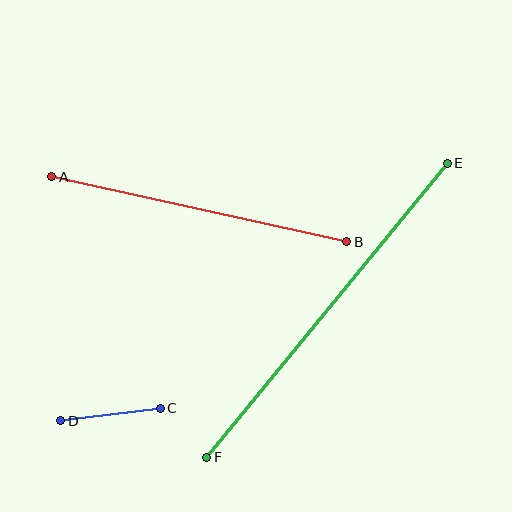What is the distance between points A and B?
The distance is approximately 302 pixels.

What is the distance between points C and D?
The distance is approximately 100 pixels.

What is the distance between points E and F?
The distance is approximately 380 pixels.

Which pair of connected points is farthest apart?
Points E and F are farthest apart.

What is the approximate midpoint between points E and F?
The midpoint is at approximately (327, 310) pixels.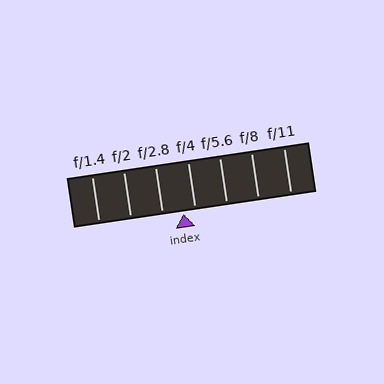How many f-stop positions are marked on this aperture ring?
There are 7 f-stop positions marked.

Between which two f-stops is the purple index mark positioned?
The index mark is between f/2.8 and f/4.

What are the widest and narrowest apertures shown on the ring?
The widest aperture shown is f/1.4 and the narrowest is f/11.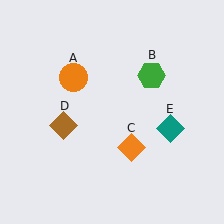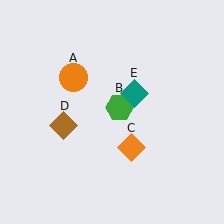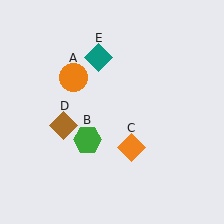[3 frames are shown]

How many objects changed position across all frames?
2 objects changed position: green hexagon (object B), teal diamond (object E).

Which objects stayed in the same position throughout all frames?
Orange circle (object A) and orange diamond (object C) and brown diamond (object D) remained stationary.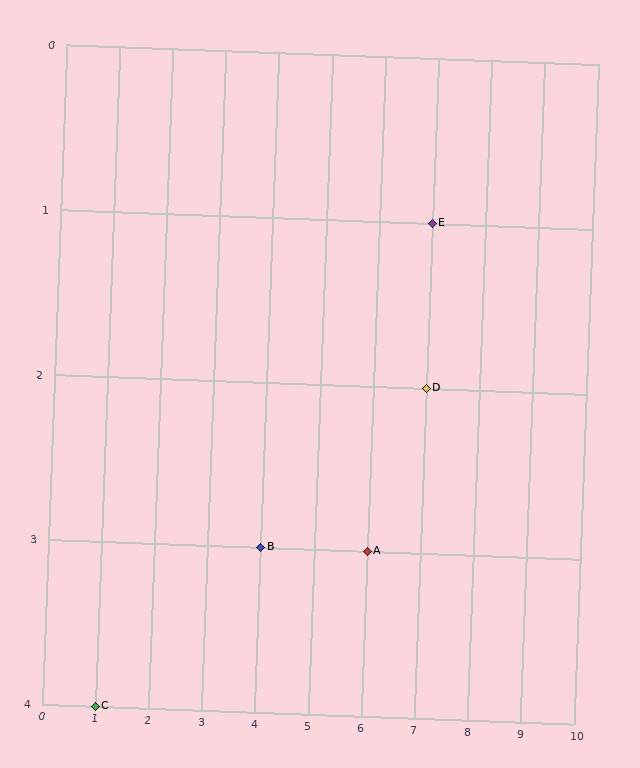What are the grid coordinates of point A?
Point A is at grid coordinates (6, 3).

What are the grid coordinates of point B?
Point B is at grid coordinates (4, 3).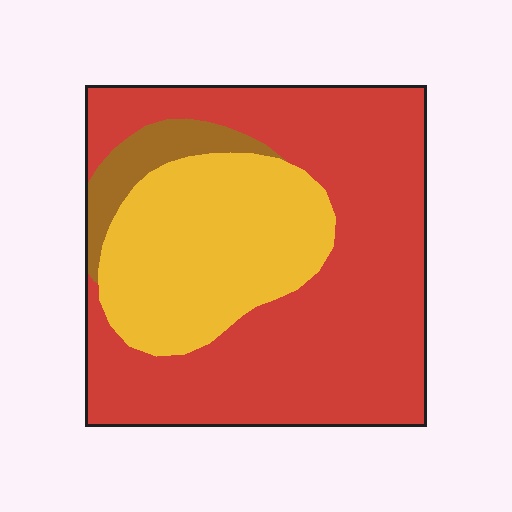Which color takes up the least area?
Brown, at roughly 5%.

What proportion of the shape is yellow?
Yellow covers around 30% of the shape.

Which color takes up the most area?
Red, at roughly 65%.